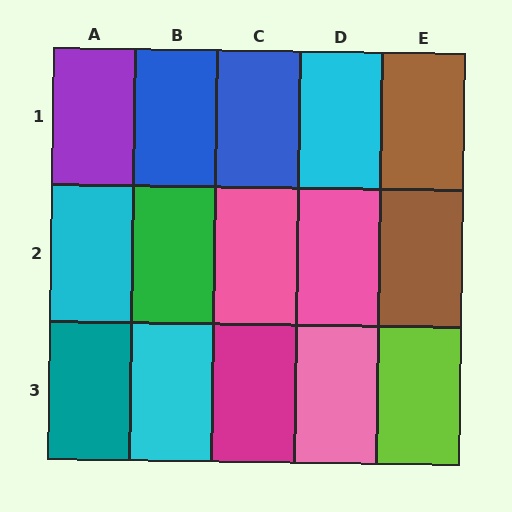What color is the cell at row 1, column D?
Cyan.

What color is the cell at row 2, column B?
Green.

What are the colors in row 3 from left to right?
Teal, cyan, magenta, pink, lime.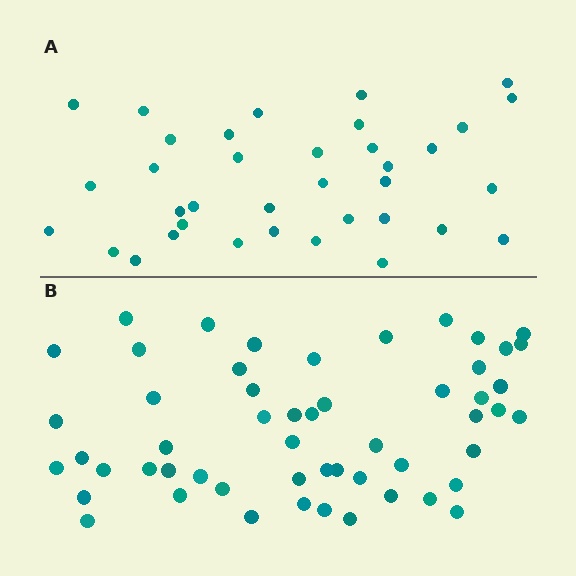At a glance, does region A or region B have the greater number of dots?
Region B (the bottom region) has more dots.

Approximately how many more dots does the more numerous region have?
Region B has approximately 20 more dots than region A.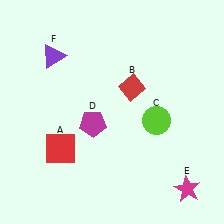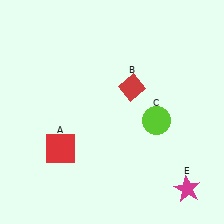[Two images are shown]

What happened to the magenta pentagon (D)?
The magenta pentagon (D) was removed in Image 2. It was in the bottom-left area of Image 1.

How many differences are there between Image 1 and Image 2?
There are 2 differences between the two images.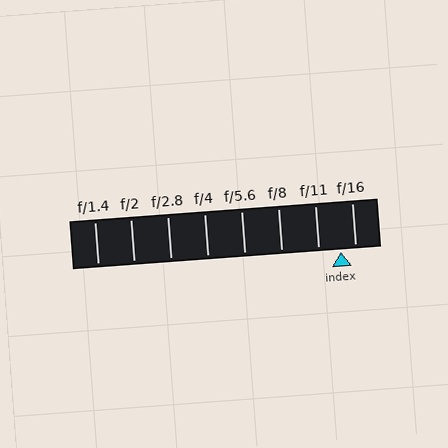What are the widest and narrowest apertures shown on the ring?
The widest aperture shown is f/1.4 and the narrowest is f/16.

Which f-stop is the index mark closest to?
The index mark is closest to f/16.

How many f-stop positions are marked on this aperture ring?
There are 8 f-stop positions marked.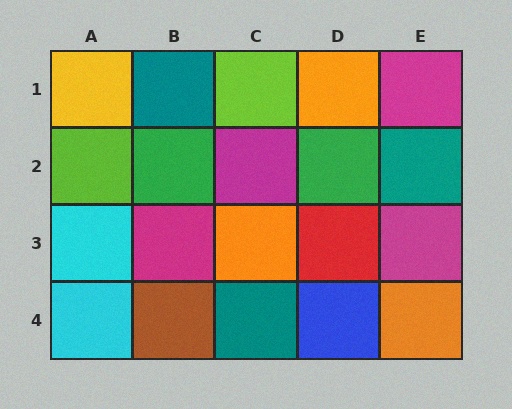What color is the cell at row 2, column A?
Lime.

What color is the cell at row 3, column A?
Cyan.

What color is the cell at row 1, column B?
Teal.